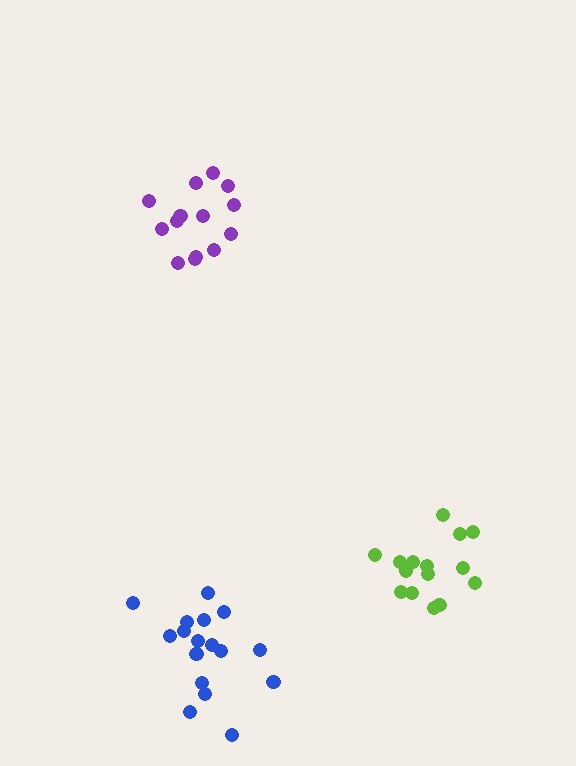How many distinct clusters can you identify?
There are 3 distinct clusters.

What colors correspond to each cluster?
The clusters are colored: purple, lime, blue.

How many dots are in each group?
Group 1: 14 dots, Group 2: 15 dots, Group 3: 17 dots (46 total).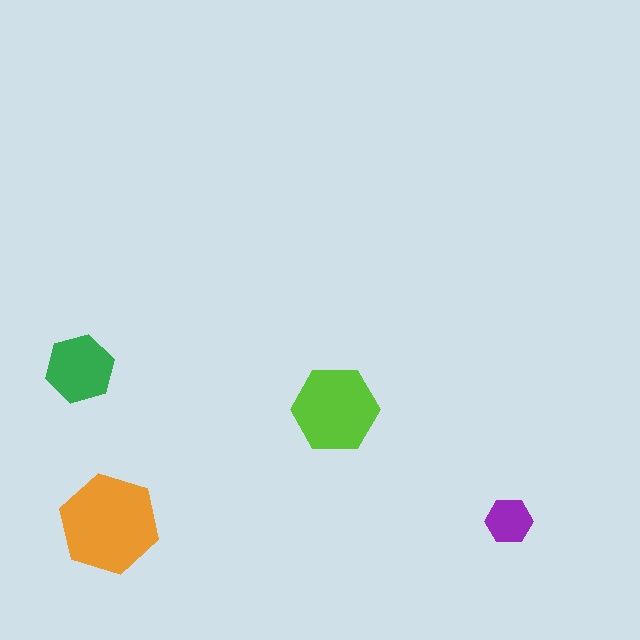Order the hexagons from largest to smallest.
the orange one, the lime one, the green one, the purple one.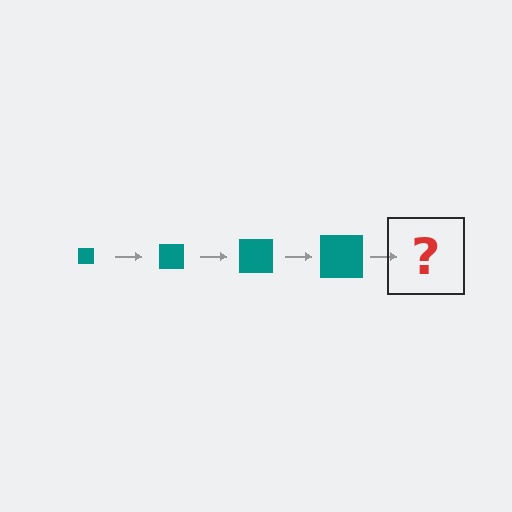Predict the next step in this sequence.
The next step is a teal square, larger than the previous one.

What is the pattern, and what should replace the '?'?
The pattern is that the square gets progressively larger each step. The '?' should be a teal square, larger than the previous one.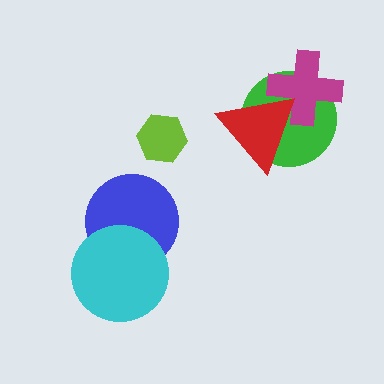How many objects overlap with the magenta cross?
2 objects overlap with the magenta cross.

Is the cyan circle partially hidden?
No, no other shape covers it.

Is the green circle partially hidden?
Yes, it is partially covered by another shape.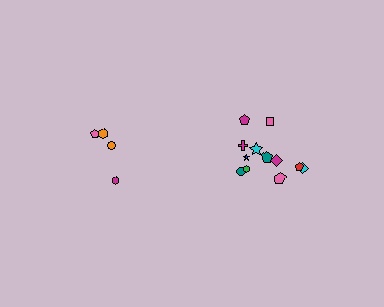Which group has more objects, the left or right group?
The right group.